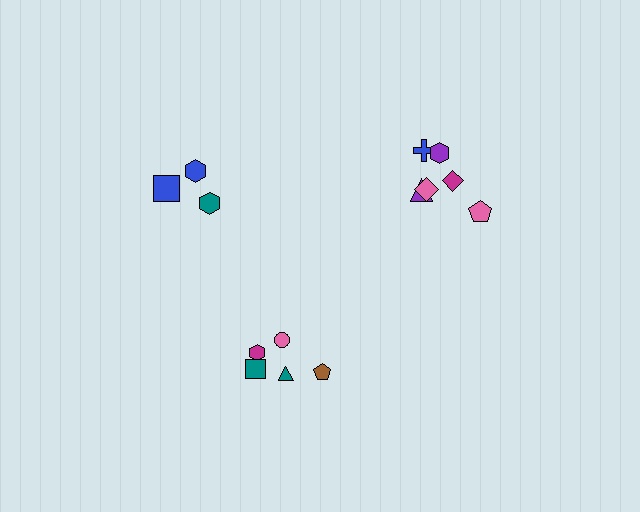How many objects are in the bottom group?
There are 5 objects.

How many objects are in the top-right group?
There are 6 objects.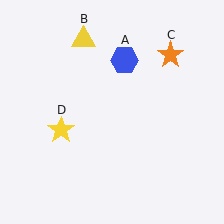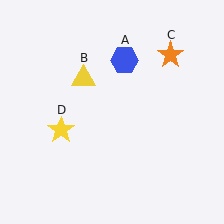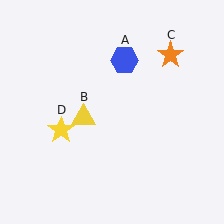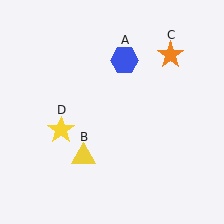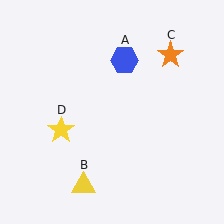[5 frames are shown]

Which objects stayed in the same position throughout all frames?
Blue hexagon (object A) and orange star (object C) and yellow star (object D) remained stationary.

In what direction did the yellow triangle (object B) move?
The yellow triangle (object B) moved down.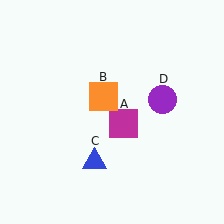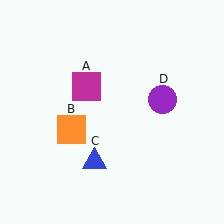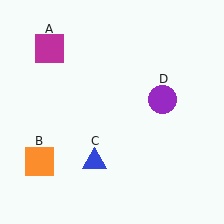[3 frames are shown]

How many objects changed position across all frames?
2 objects changed position: magenta square (object A), orange square (object B).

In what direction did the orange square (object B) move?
The orange square (object B) moved down and to the left.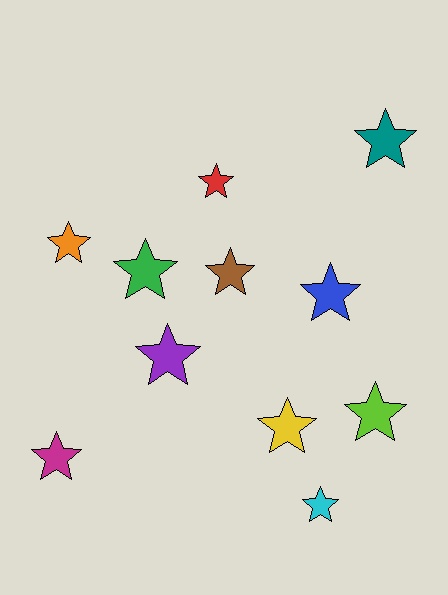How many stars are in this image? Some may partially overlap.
There are 11 stars.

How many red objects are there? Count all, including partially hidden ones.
There is 1 red object.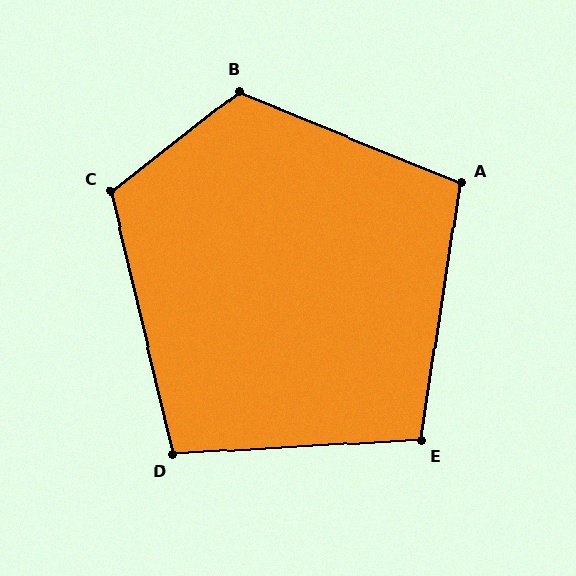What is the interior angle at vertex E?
Approximately 102 degrees (obtuse).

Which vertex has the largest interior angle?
B, at approximately 120 degrees.